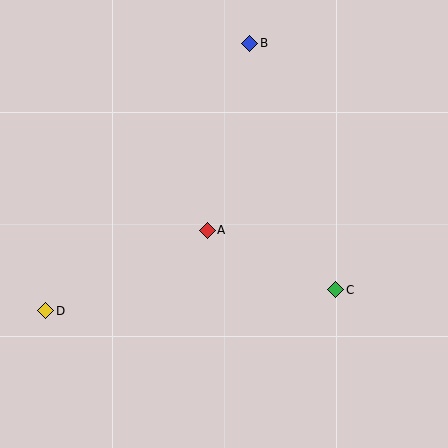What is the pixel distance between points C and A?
The distance between C and A is 141 pixels.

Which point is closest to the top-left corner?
Point B is closest to the top-left corner.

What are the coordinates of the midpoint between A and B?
The midpoint between A and B is at (229, 137).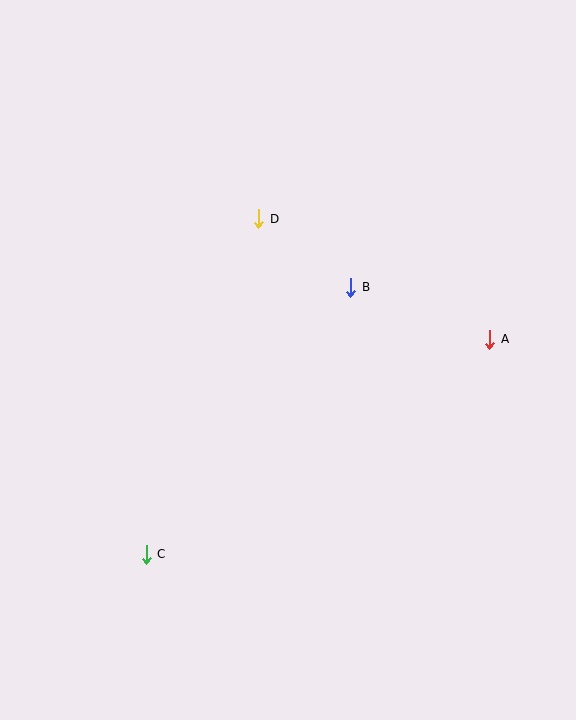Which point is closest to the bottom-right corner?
Point A is closest to the bottom-right corner.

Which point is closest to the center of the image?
Point B at (351, 287) is closest to the center.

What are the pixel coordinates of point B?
Point B is at (351, 287).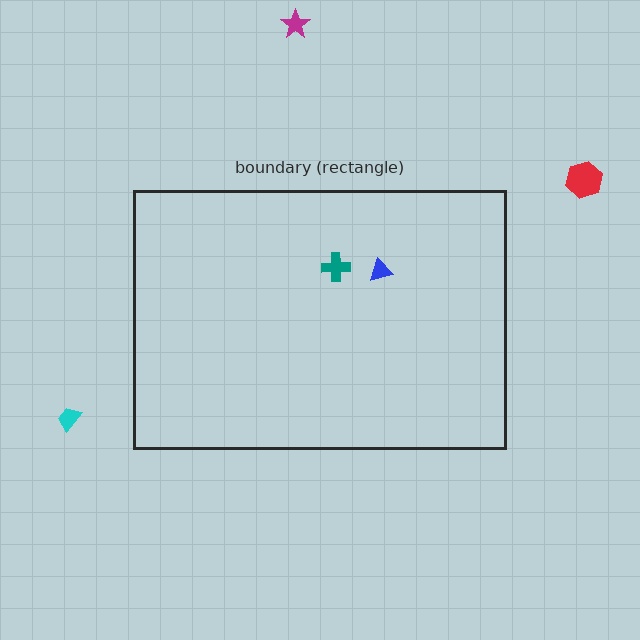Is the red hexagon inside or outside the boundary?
Outside.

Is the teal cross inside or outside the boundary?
Inside.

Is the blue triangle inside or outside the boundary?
Inside.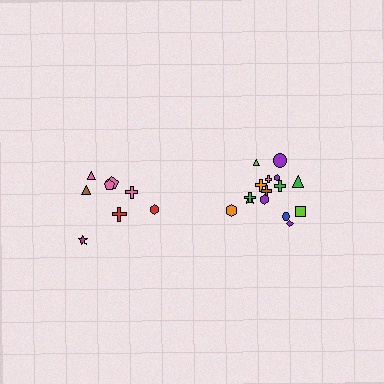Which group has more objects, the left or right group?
The right group.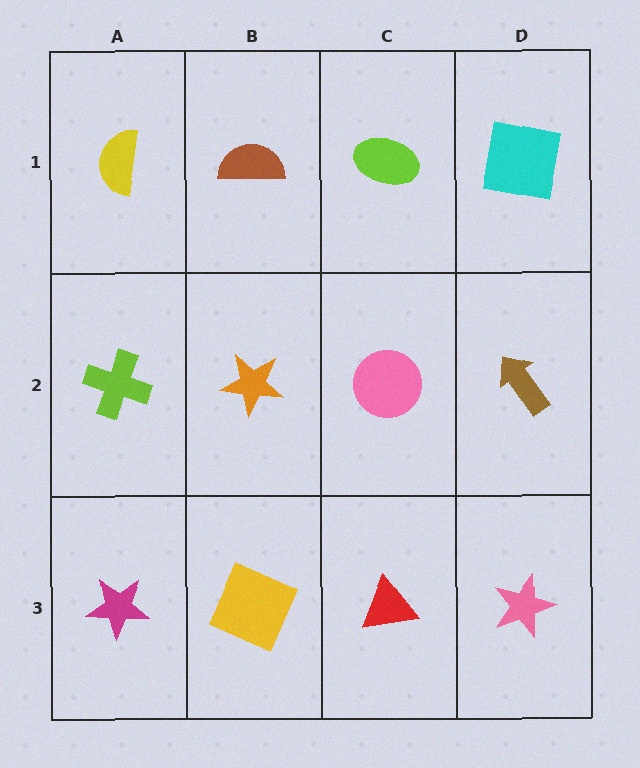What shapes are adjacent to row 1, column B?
An orange star (row 2, column B), a yellow semicircle (row 1, column A), a lime ellipse (row 1, column C).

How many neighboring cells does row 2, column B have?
4.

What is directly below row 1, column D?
A brown arrow.